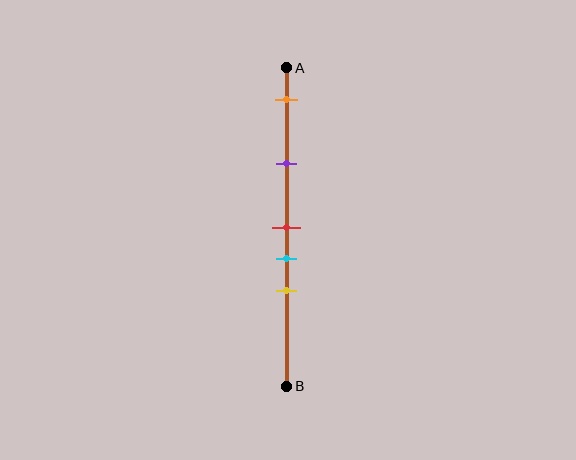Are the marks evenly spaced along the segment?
No, the marks are not evenly spaced.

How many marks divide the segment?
There are 5 marks dividing the segment.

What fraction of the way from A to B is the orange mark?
The orange mark is approximately 10% (0.1) of the way from A to B.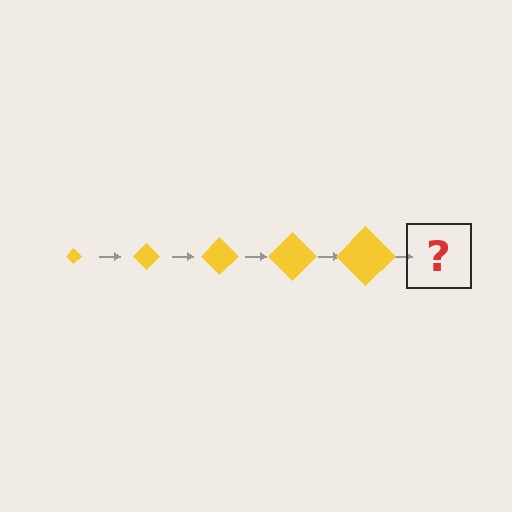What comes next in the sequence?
The next element should be a yellow diamond, larger than the previous one.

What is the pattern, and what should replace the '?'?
The pattern is that the diamond gets progressively larger each step. The '?' should be a yellow diamond, larger than the previous one.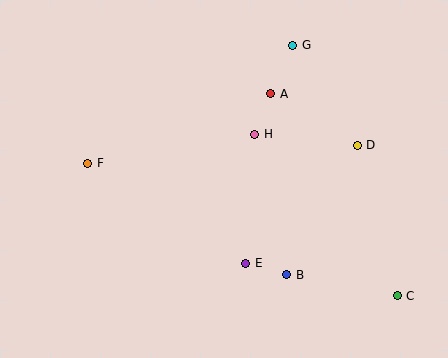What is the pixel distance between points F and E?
The distance between F and E is 187 pixels.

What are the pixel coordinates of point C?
Point C is at (397, 296).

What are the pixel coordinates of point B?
Point B is at (287, 275).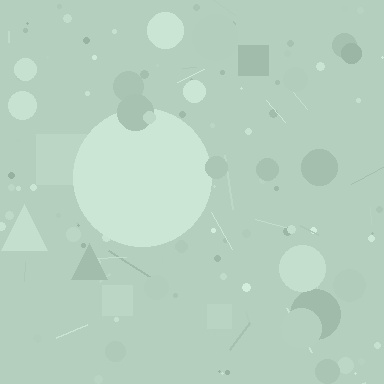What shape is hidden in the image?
A circle is hidden in the image.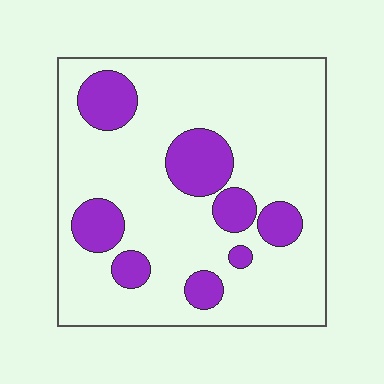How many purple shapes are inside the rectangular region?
8.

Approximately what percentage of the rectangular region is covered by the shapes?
Approximately 20%.